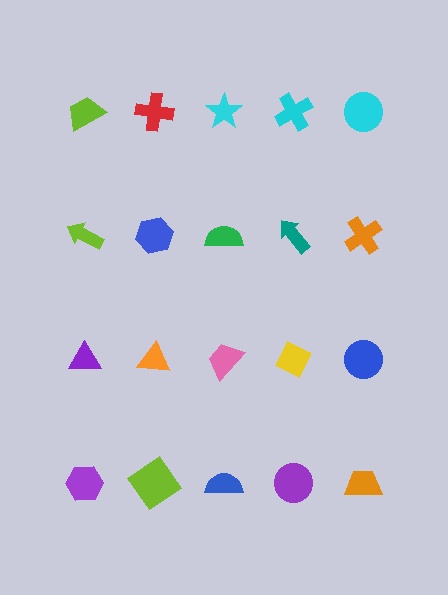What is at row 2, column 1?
A lime arrow.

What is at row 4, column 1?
A purple hexagon.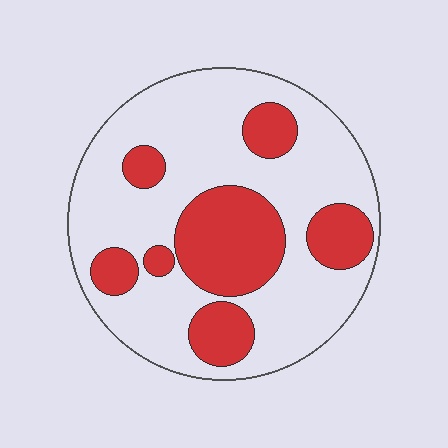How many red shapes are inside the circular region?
7.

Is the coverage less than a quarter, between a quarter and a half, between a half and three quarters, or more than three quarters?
Between a quarter and a half.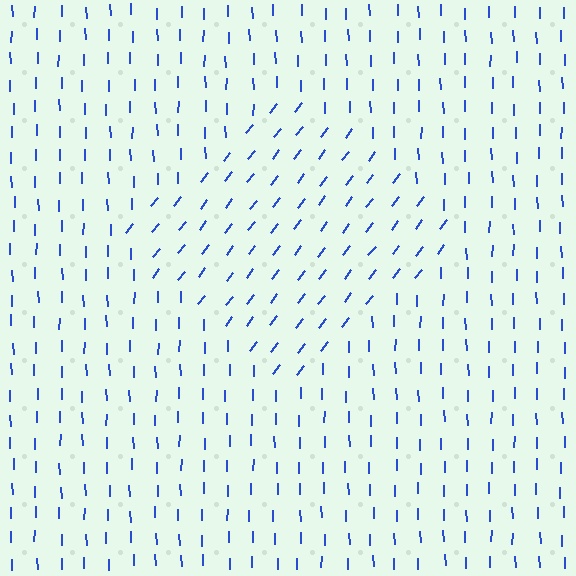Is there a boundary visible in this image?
Yes, there is a texture boundary formed by a change in line orientation.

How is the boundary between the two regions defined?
The boundary is defined purely by a change in line orientation (approximately 39 degrees difference). All lines are the same color and thickness.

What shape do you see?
I see a diamond.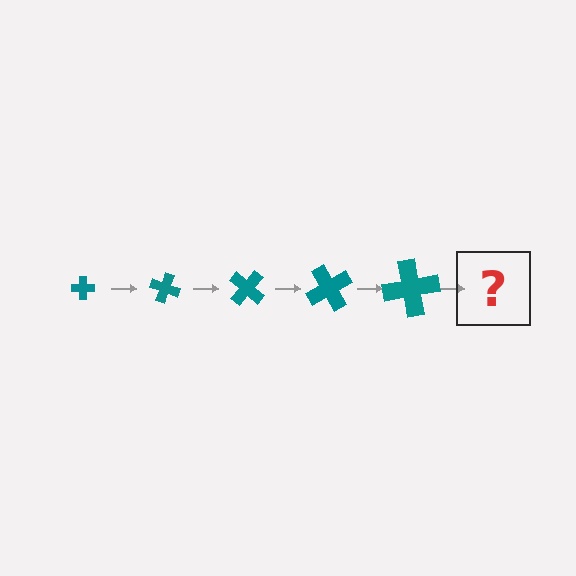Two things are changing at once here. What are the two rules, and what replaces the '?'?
The two rules are that the cross grows larger each step and it rotates 20 degrees each step. The '?' should be a cross, larger than the previous one and rotated 100 degrees from the start.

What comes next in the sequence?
The next element should be a cross, larger than the previous one and rotated 100 degrees from the start.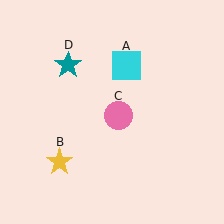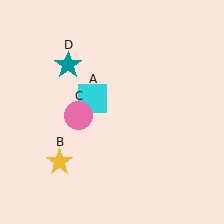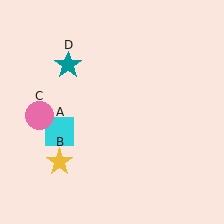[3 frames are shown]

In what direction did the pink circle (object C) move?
The pink circle (object C) moved left.